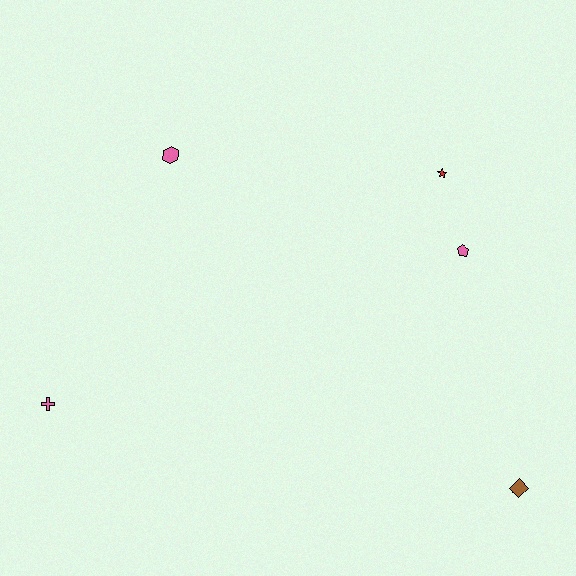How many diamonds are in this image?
There is 1 diamond.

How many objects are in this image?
There are 5 objects.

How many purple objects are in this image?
There are no purple objects.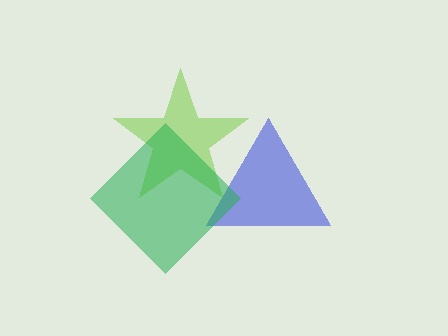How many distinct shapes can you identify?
There are 3 distinct shapes: a blue triangle, a lime star, a green diamond.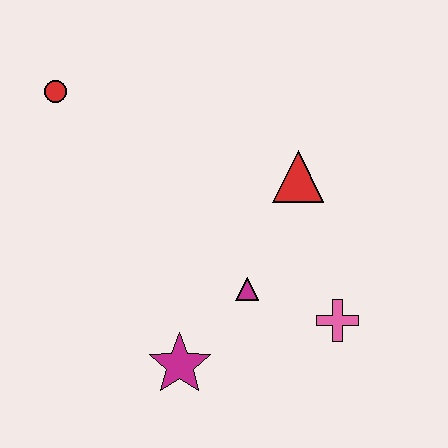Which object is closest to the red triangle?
The magenta triangle is closest to the red triangle.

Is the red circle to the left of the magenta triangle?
Yes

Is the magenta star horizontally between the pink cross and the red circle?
Yes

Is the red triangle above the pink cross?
Yes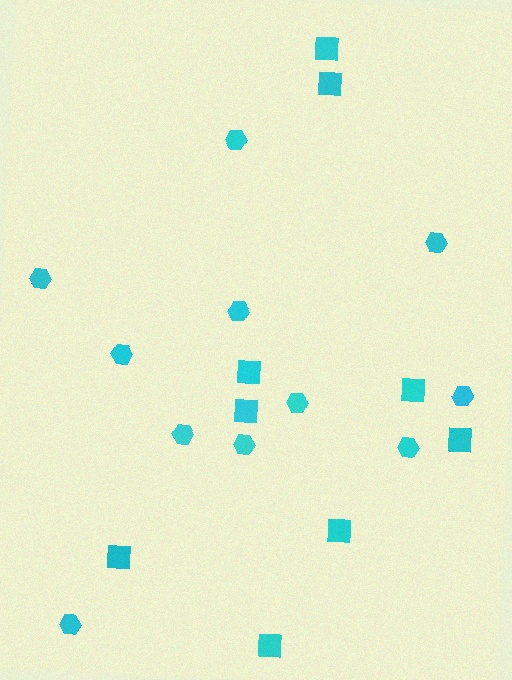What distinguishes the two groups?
There are 2 groups: one group of squares (9) and one group of hexagons (11).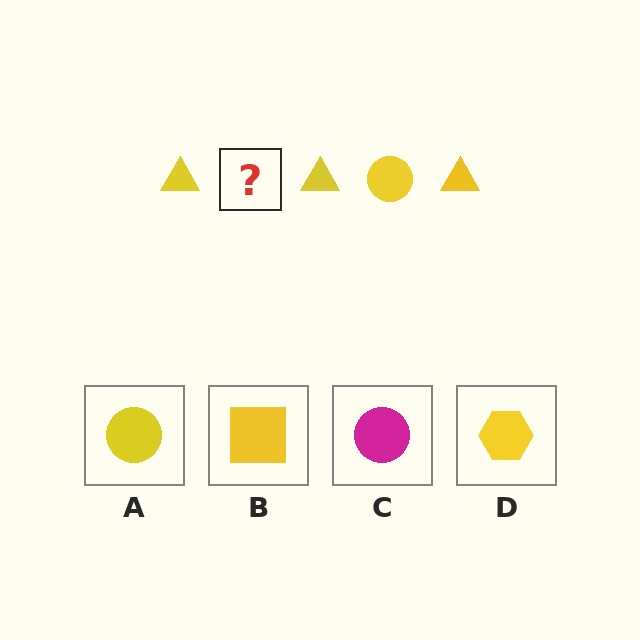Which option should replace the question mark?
Option A.